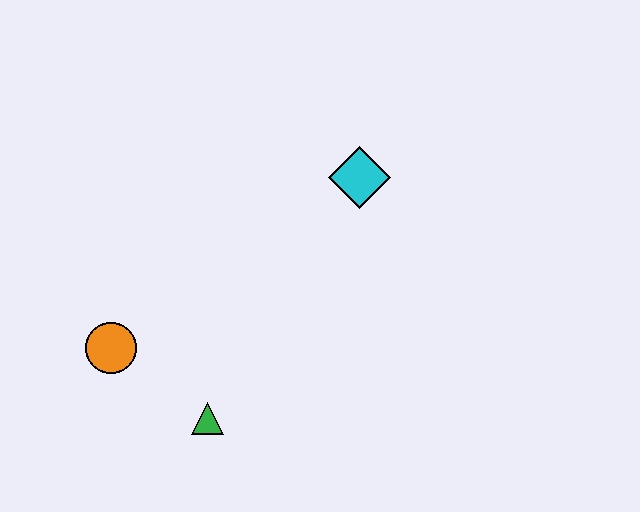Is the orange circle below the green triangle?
No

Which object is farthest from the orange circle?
The cyan diamond is farthest from the orange circle.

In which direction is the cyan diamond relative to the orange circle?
The cyan diamond is to the right of the orange circle.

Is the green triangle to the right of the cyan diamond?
No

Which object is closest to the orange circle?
The green triangle is closest to the orange circle.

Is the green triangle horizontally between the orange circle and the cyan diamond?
Yes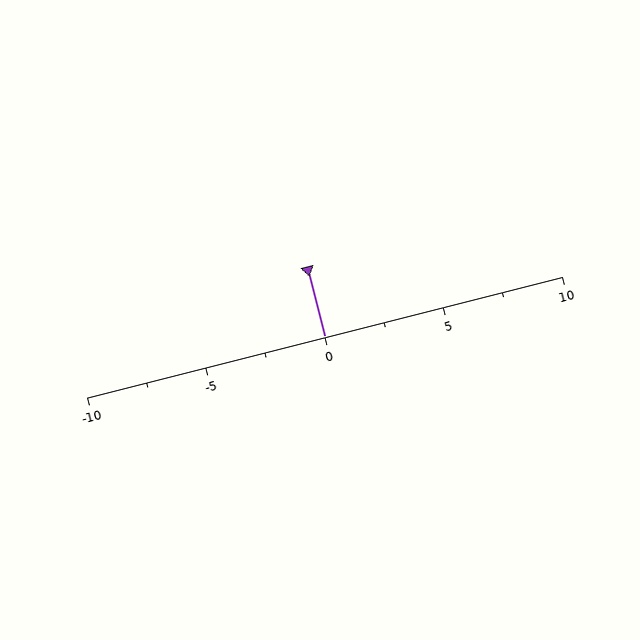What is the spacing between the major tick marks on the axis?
The major ticks are spaced 5 apart.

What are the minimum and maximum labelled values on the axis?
The axis runs from -10 to 10.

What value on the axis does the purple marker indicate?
The marker indicates approximately 0.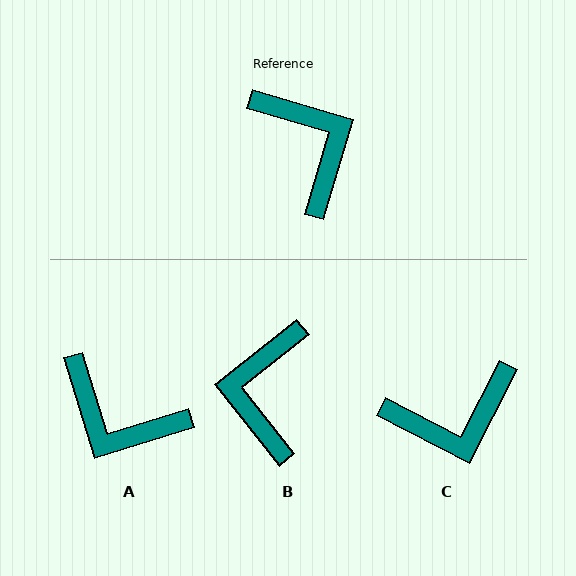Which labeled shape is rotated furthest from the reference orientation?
A, about 147 degrees away.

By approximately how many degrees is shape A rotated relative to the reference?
Approximately 147 degrees clockwise.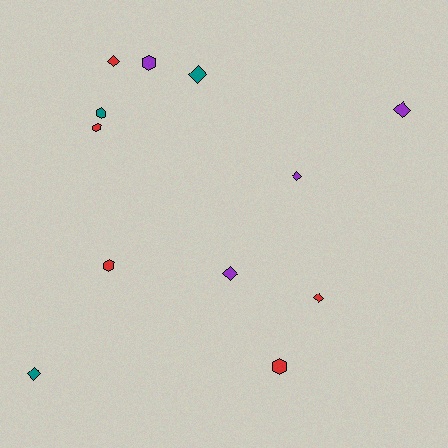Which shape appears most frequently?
Diamond, with 7 objects.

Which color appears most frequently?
Red, with 5 objects.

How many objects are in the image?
There are 12 objects.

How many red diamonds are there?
There are 2 red diamonds.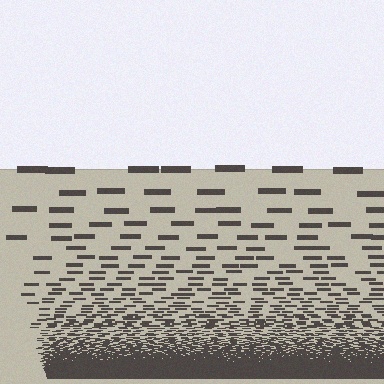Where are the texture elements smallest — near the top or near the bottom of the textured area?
Near the bottom.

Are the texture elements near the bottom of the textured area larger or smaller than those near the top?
Smaller. The gradient is inverted — elements near the bottom are smaller and denser.